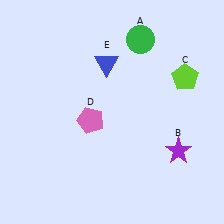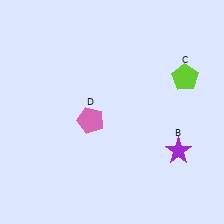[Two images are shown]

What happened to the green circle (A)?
The green circle (A) was removed in Image 2. It was in the top-right area of Image 1.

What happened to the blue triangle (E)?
The blue triangle (E) was removed in Image 2. It was in the top-left area of Image 1.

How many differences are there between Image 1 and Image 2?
There are 2 differences between the two images.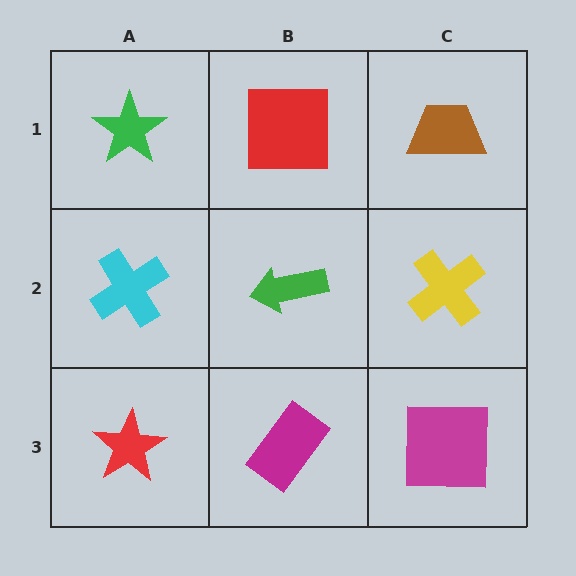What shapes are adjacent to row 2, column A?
A green star (row 1, column A), a red star (row 3, column A), a green arrow (row 2, column B).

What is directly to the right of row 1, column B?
A brown trapezoid.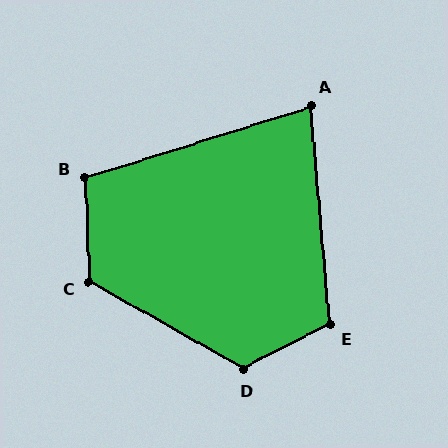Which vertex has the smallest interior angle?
A, at approximately 78 degrees.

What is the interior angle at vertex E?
Approximately 112 degrees (obtuse).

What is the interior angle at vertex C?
Approximately 122 degrees (obtuse).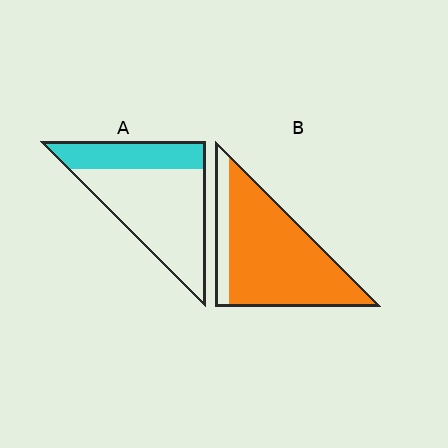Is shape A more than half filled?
No.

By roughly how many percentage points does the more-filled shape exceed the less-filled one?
By roughly 55 percentage points (B over A).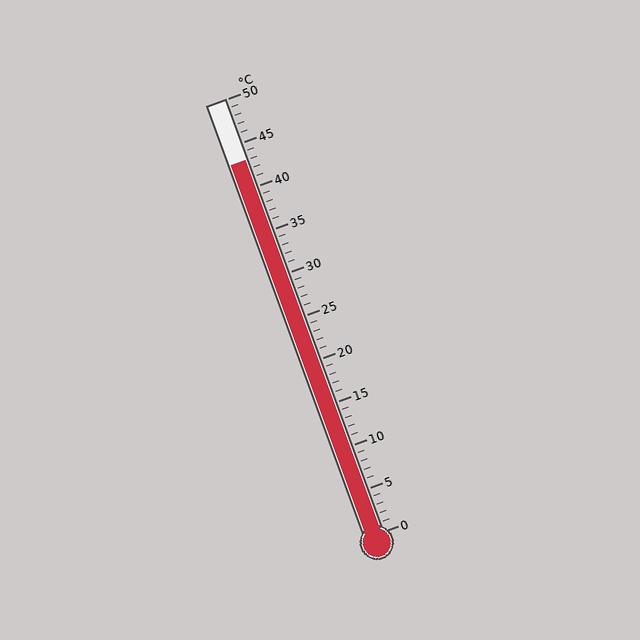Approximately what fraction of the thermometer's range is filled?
The thermometer is filled to approximately 85% of its range.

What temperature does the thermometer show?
The thermometer shows approximately 43°C.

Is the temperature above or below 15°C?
The temperature is above 15°C.